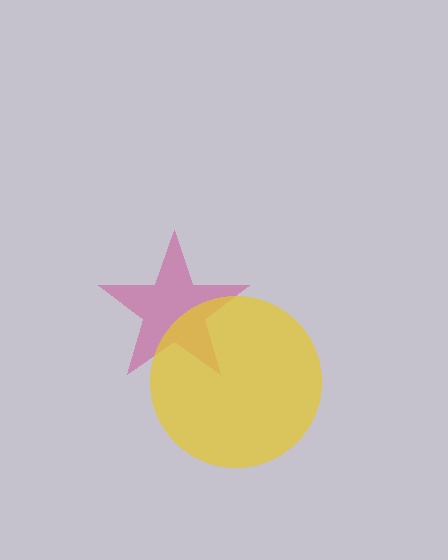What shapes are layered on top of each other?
The layered shapes are: a magenta star, a yellow circle.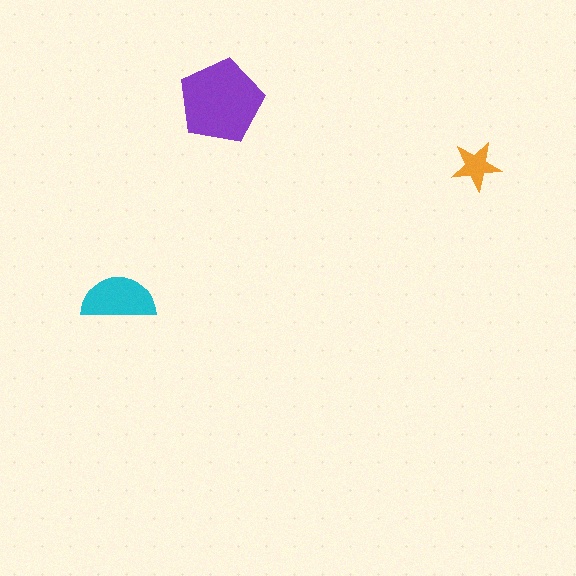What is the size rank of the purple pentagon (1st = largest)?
1st.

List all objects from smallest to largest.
The orange star, the cyan semicircle, the purple pentagon.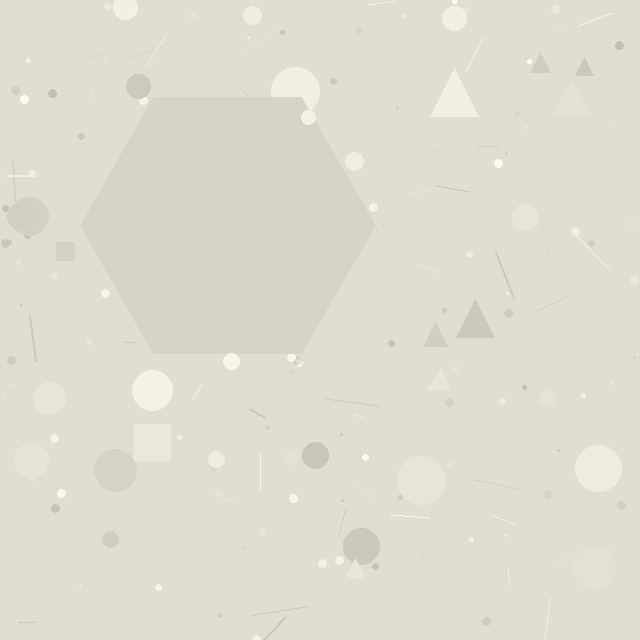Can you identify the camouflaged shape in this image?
The camouflaged shape is a hexagon.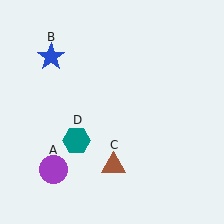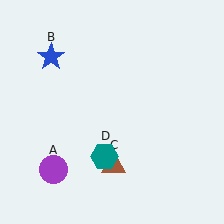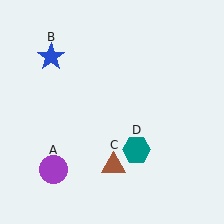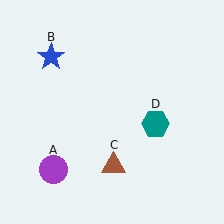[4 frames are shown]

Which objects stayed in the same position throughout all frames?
Purple circle (object A) and blue star (object B) and brown triangle (object C) remained stationary.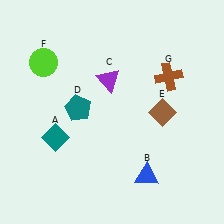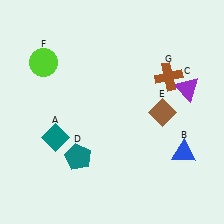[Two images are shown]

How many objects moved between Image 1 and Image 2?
3 objects moved between the two images.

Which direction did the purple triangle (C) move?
The purple triangle (C) moved right.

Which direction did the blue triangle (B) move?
The blue triangle (B) moved right.